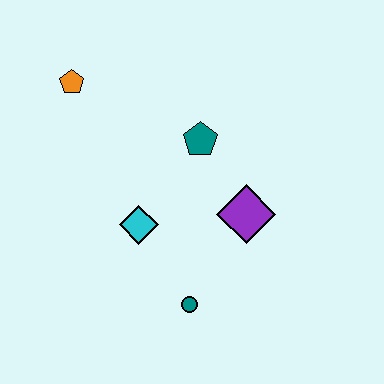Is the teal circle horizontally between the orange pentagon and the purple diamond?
Yes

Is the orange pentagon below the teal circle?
No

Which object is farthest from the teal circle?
The orange pentagon is farthest from the teal circle.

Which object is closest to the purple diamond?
The teal pentagon is closest to the purple diamond.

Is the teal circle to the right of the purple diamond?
No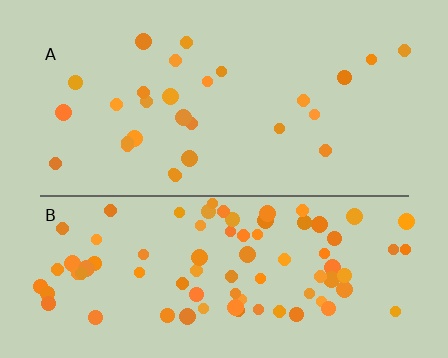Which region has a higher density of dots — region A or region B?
B (the bottom).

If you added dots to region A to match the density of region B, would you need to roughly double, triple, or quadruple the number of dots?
Approximately triple.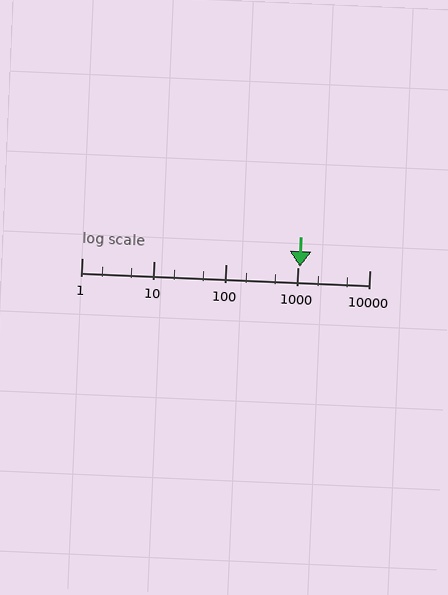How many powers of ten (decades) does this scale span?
The scale spans 4 decades, from 1 to 10000.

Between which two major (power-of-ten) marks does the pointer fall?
The pointer is between 1000 and 10000.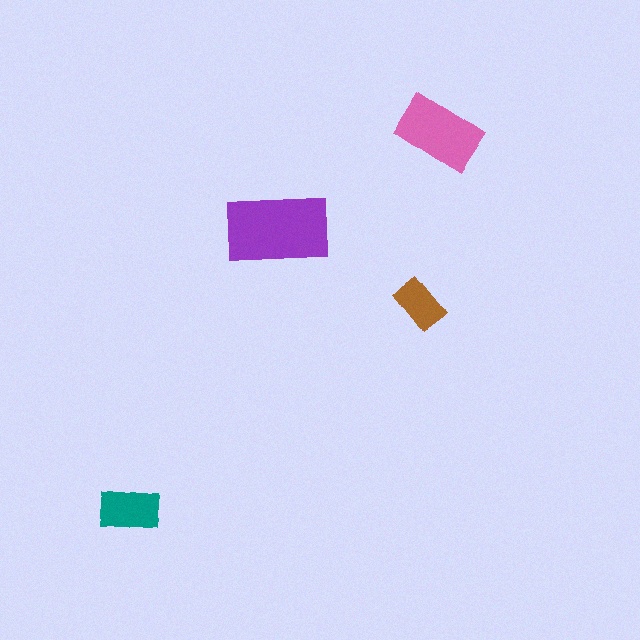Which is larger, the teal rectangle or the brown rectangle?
The teal one.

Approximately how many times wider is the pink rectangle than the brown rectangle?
About 1.5 times wider.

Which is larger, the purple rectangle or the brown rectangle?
The purple one.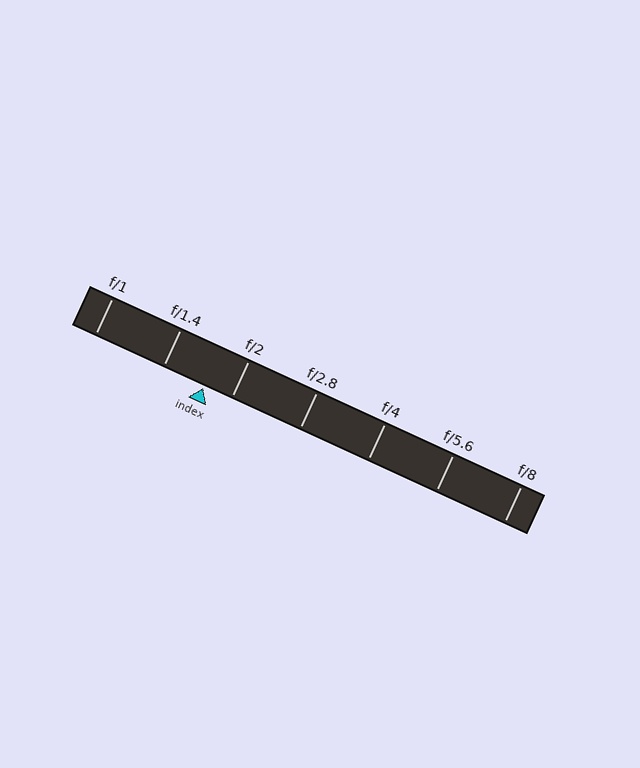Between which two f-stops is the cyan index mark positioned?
The index mark is between f/1.4 and f/2.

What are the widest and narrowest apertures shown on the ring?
The widest aperture shown is f/1 and the narrowest is f/8.